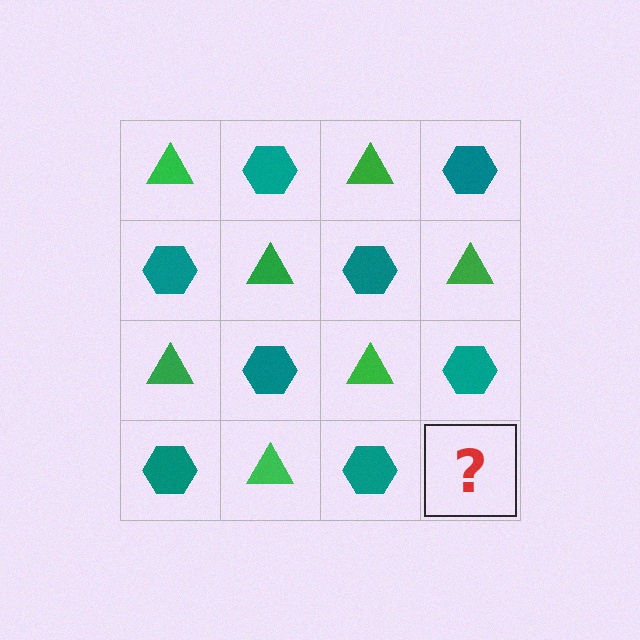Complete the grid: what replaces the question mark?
The question mark should be replaced with a green triangle.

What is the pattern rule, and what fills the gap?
The rule is that it alternates green triangle and teal hexagon in a checkerboard pattern. The gap should be filled with a green triangle.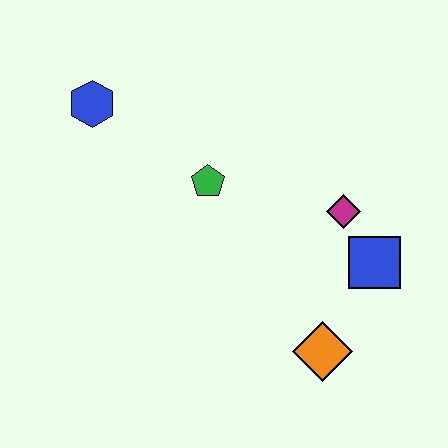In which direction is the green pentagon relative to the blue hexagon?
The green pentagon is to the right of the blue hexagon.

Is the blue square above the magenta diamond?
No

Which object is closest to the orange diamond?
The blue square is closest to the orange diamond.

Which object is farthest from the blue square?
The blue hexagon is farthest from the blue square.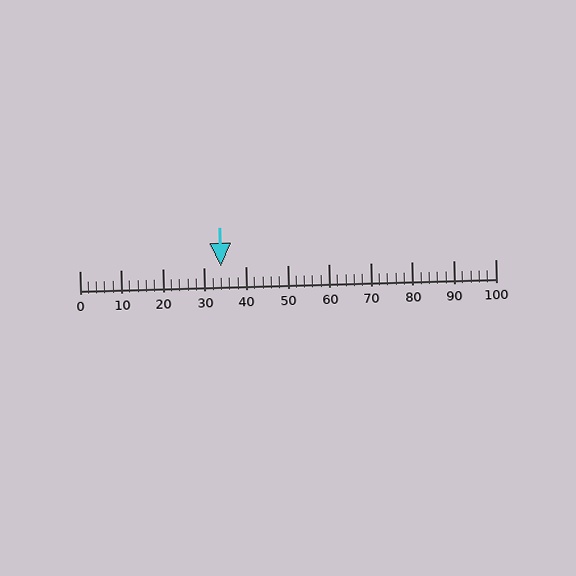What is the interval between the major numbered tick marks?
The major tick marks are spaced 10 units apart.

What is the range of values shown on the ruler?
The ruler shows values from 0 to 100.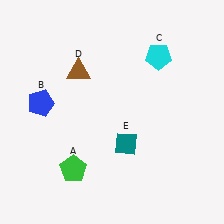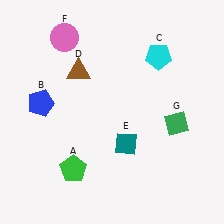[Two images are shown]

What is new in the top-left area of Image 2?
A pink circle (F) was added in the top-left area of Image 2.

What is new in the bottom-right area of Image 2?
A green diamond (G) was added in the bottom-right area of Image 2.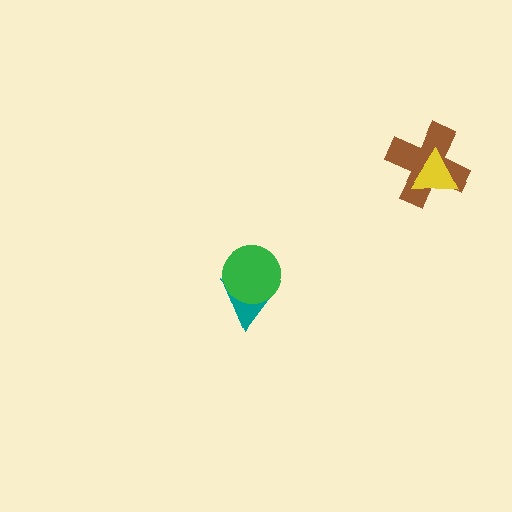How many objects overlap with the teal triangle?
1 object overlaps with the teal triangle.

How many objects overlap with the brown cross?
1 object overlaps with the brown cross.